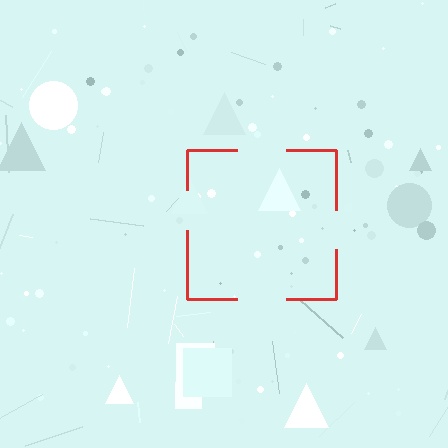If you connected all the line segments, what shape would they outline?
They would outline a square.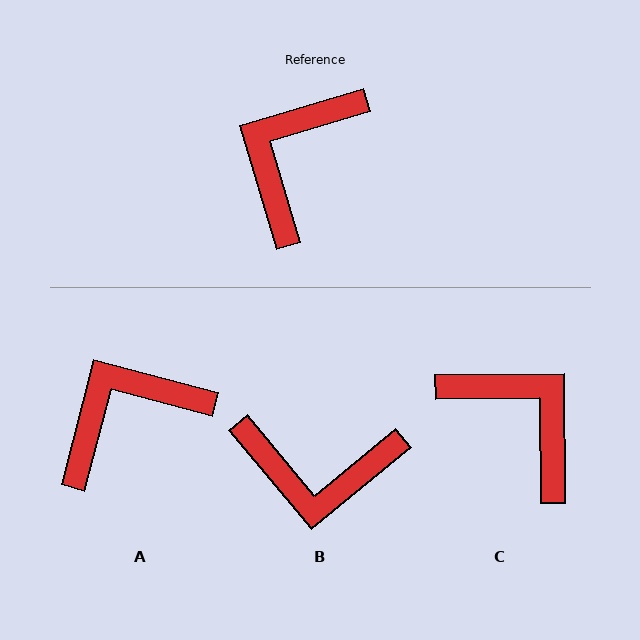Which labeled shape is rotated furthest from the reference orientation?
B, about 113 degrees away.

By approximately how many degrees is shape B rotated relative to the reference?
Approximately 113 degrees counter-clockwise.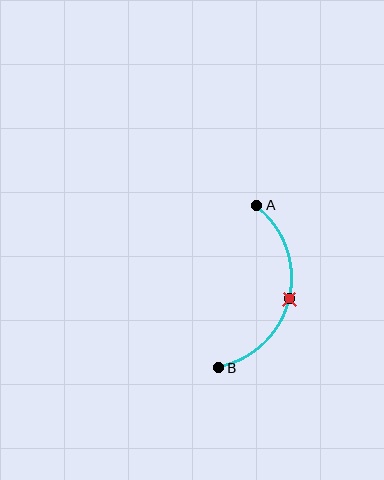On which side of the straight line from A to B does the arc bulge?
The arc bulges to the right of the straight line connecting A and B.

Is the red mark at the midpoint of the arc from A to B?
Yes. The red mark lies on the arc at equal arc-length from both A and B — it is the arc midpoint.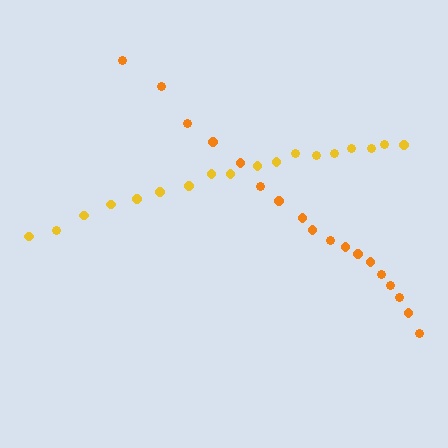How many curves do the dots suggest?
There are 2 distinct paths.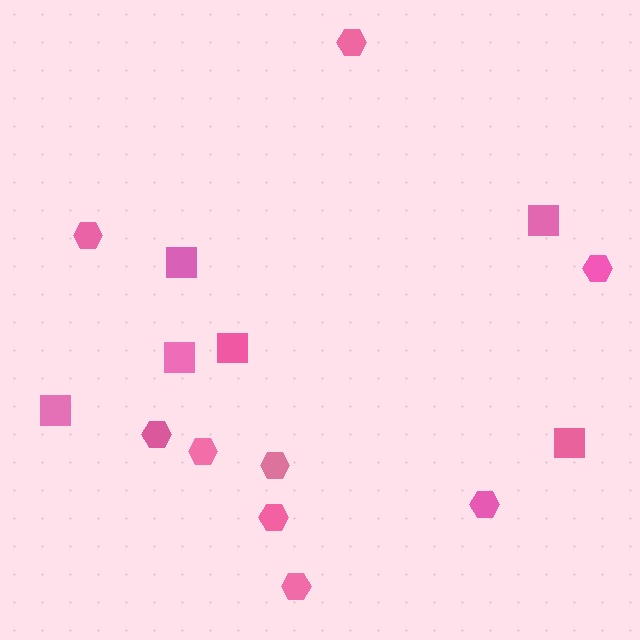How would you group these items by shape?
There are 2 groups: one group of hexagons (9) and one group of squares (6).